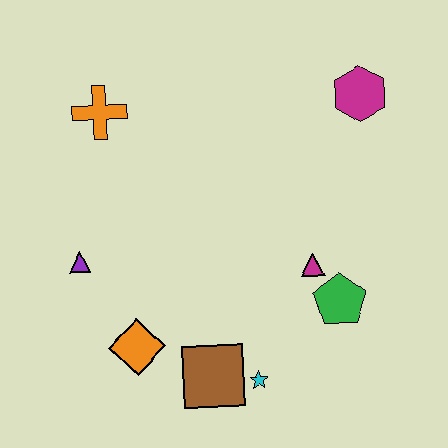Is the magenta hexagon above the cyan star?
Yes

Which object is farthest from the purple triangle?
The magenta hexagon is farthest from the purple triangle.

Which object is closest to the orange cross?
The purple triangle is closest to the orange cross.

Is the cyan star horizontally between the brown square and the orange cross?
No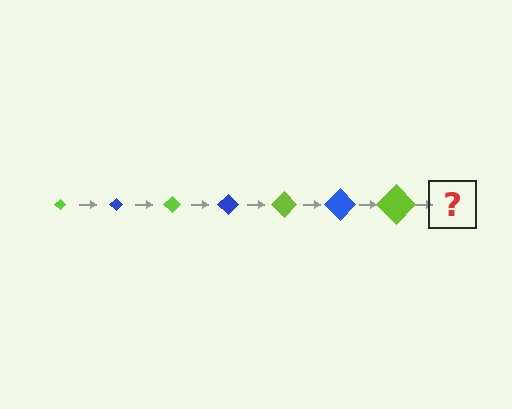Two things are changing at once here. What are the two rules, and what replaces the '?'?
The two rules are that the diamond grows larger each step and the color cycles through lime and blue. The '?' should be a blue diamond, larger than the previous one.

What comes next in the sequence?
The next element should be a blue diamond, larger than the previous one.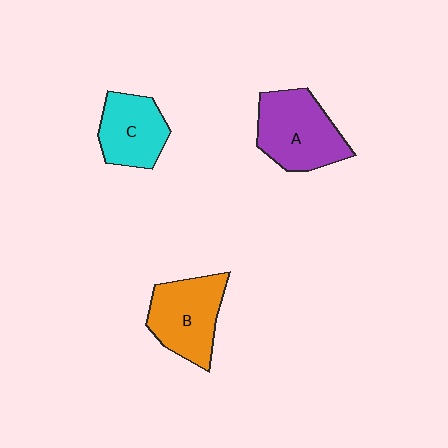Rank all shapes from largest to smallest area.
From largest to smallest: A (purple), B (orange), C (cyan).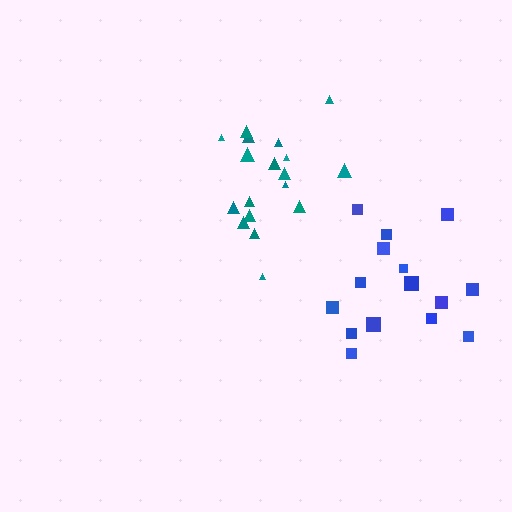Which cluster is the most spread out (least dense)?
Blue.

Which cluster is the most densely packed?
Teal.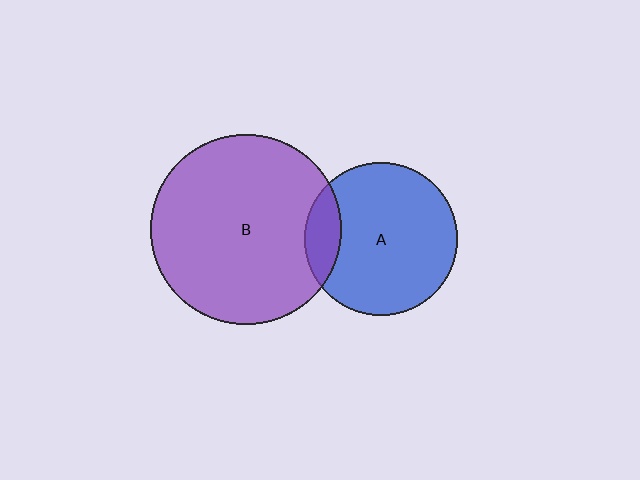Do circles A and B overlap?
Yes.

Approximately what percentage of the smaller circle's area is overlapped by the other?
Approximately 15%.